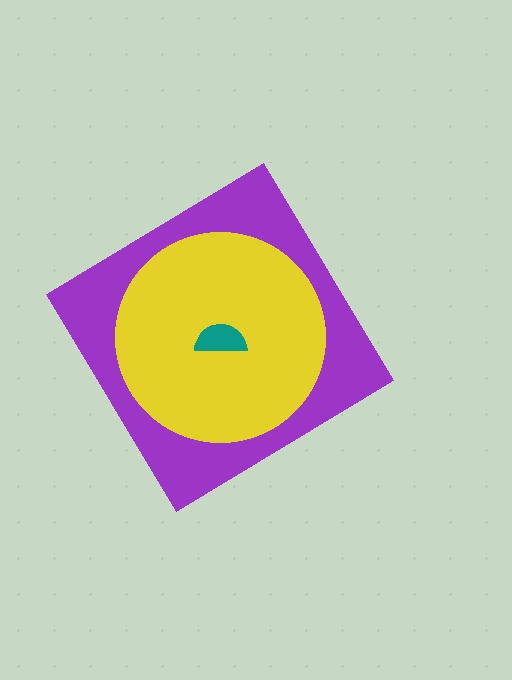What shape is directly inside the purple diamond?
The yellow circle.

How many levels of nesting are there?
3.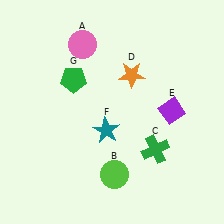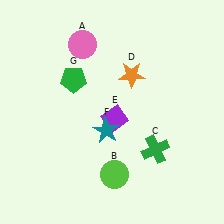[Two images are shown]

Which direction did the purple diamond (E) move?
The purple diamond (E) moved left.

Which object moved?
The purple diamond (E) moved left.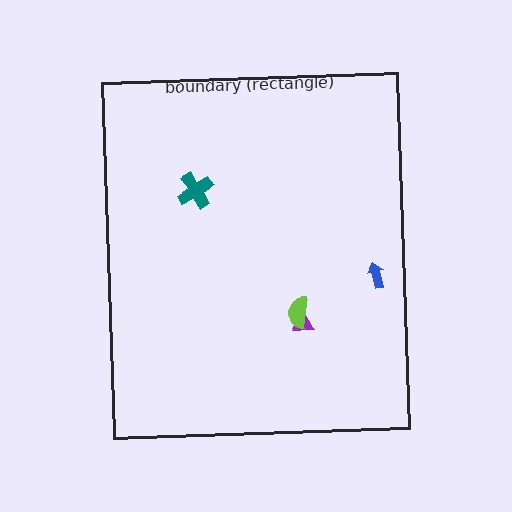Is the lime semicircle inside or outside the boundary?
Inside.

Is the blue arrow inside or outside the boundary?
Inside.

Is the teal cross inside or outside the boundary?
Inside.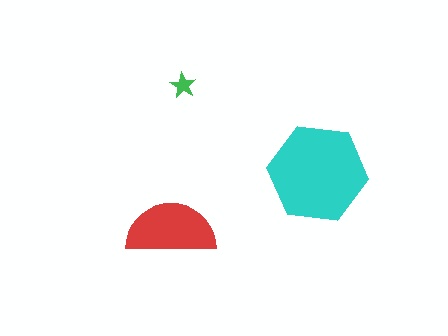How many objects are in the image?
There are 3 objects in the image.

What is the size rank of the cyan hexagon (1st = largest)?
1st.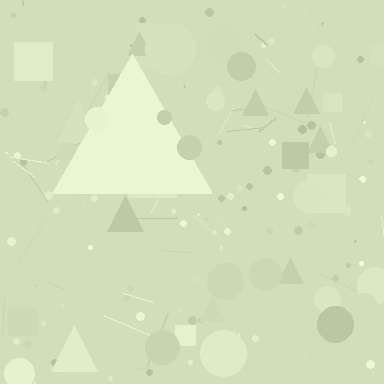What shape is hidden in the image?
A triangle is hidden in the image.